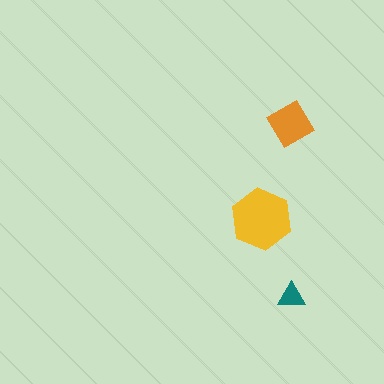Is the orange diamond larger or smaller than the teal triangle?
Larger.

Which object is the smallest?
The teal triangle.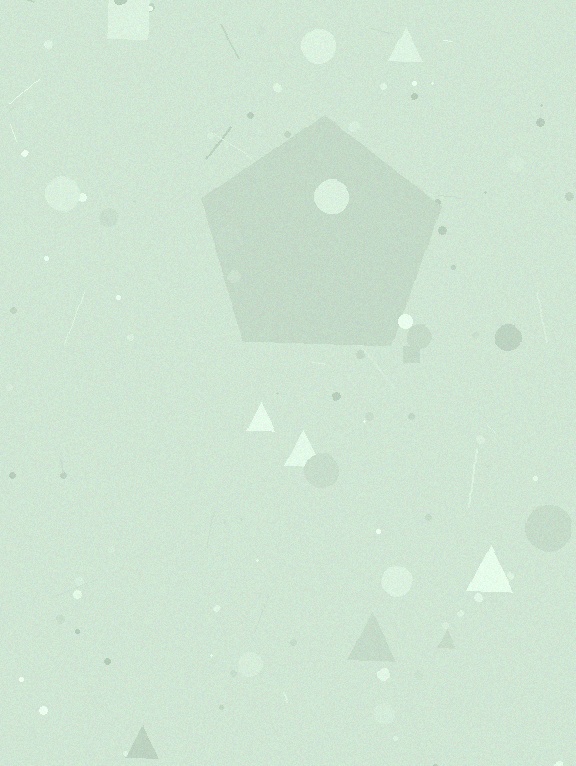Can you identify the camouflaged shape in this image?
The camouflaged shape is a pentagon.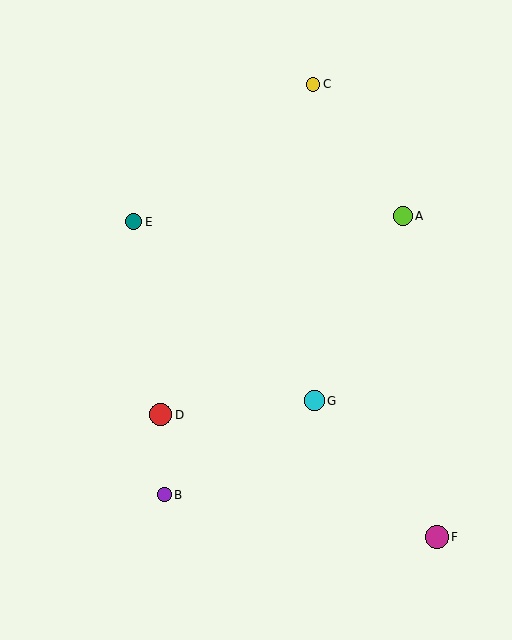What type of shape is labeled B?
Shape B is a purple circle.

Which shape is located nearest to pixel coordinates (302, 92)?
The yellow circle (labeled C) at (313, 84) is nearest to that location.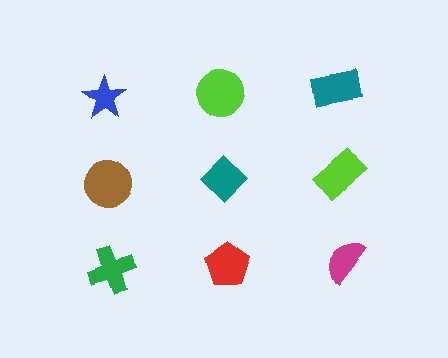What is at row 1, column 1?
A blue star.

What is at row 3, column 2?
A red pentagon.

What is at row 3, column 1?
A green cross.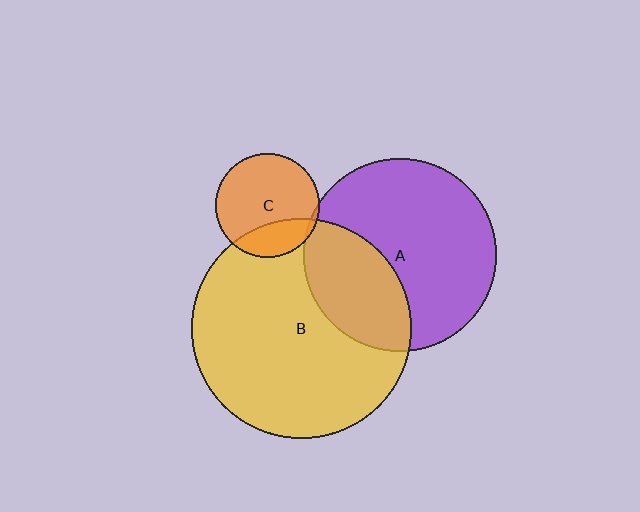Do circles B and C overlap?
Yes.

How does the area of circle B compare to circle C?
Approximately 4.5 times.